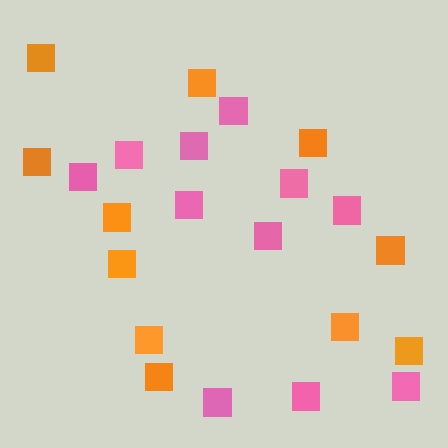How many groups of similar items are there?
There are 2 groups: one group of orange squares (11) and one group of pink squares (11).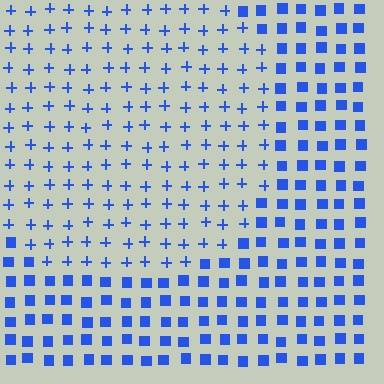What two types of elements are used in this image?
The image uses plus signs inside the circle region and squares outside it.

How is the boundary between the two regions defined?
The boundary is defined by a change in element shape: plus signs inside vs. squares outside. All elements share the same color and spacing.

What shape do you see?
I see a circle.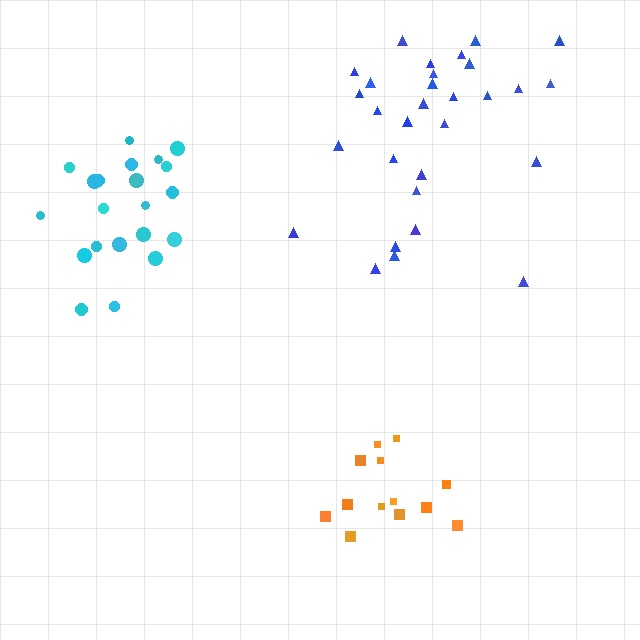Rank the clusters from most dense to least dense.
cyan, blue, orange.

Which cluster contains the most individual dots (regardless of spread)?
Blue (30).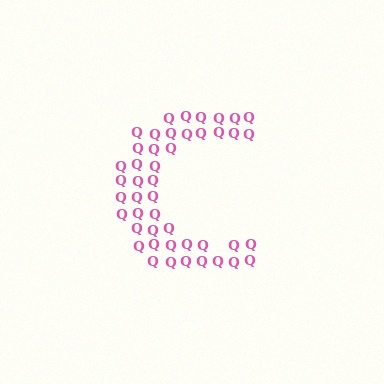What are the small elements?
The small elements are letter Q's.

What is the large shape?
The large shape is the letter C.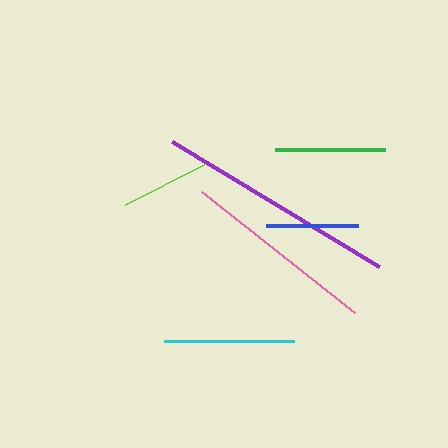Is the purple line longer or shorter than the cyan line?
The purple line is longer than the cyan line.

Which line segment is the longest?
The purple line is the longest at approximately 242 pixels.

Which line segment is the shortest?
The lime line is the shortest at approximately 89 pixels.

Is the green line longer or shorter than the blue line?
The green line is longer than the blue line.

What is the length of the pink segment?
The pink segment is approximately 195 pixels long.